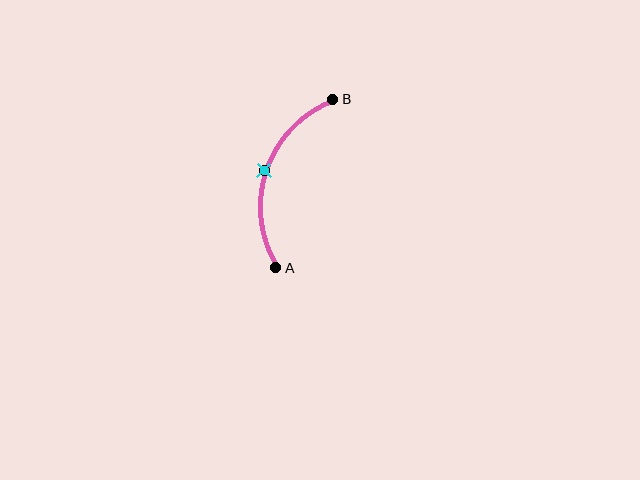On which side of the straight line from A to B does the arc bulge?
The arc bulges to the left of the straight line connecting A and B.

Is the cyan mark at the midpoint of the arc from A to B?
Yes. The cyan mark lies on the arc at equal arc-length from both A and B — it is the arc midpoint.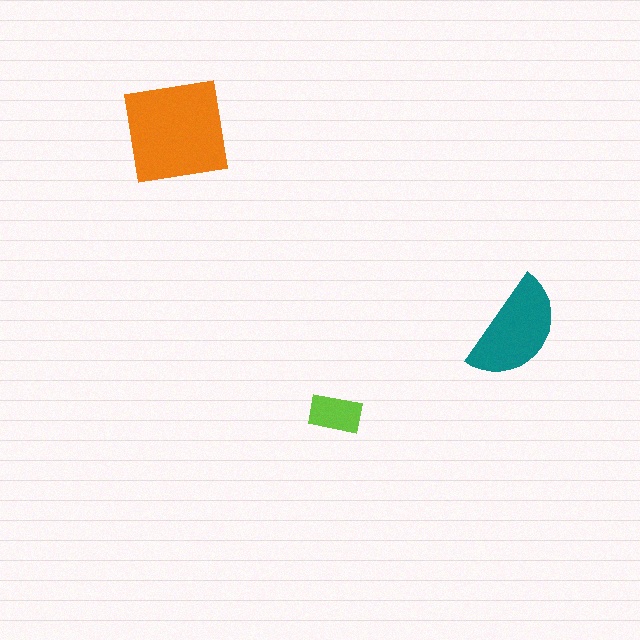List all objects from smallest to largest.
The lime rectangle, the teal semicircle, the orange square.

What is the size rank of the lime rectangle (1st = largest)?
3rd.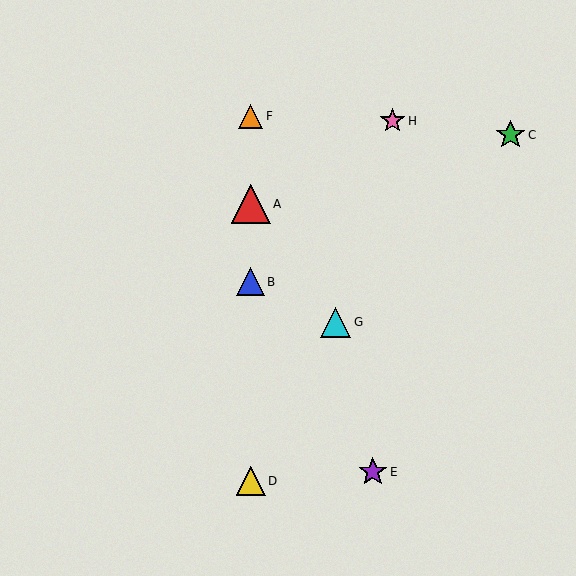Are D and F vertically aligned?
Yes, both are at x≈251.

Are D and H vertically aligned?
No, D is at x≈251 and H is at x≈392.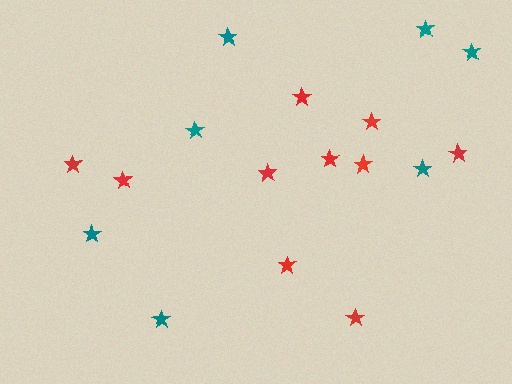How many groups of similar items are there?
There are 2 groups: one group of teal stars (7) and one group of red stars (10).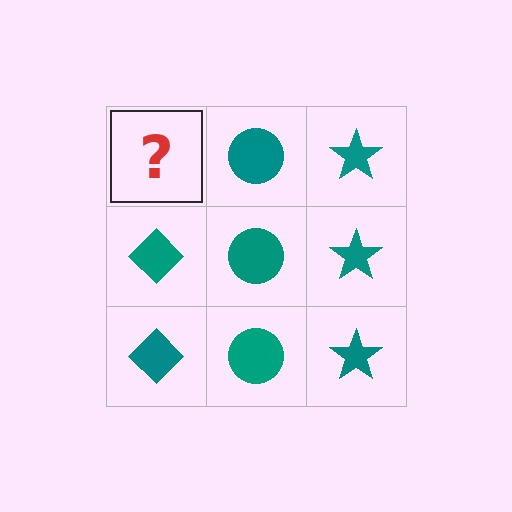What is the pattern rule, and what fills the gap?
The rule is that each column has a consistent shape. The gap should be filled with a teal diamond.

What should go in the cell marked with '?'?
The missing cell should contain a teal diamond.